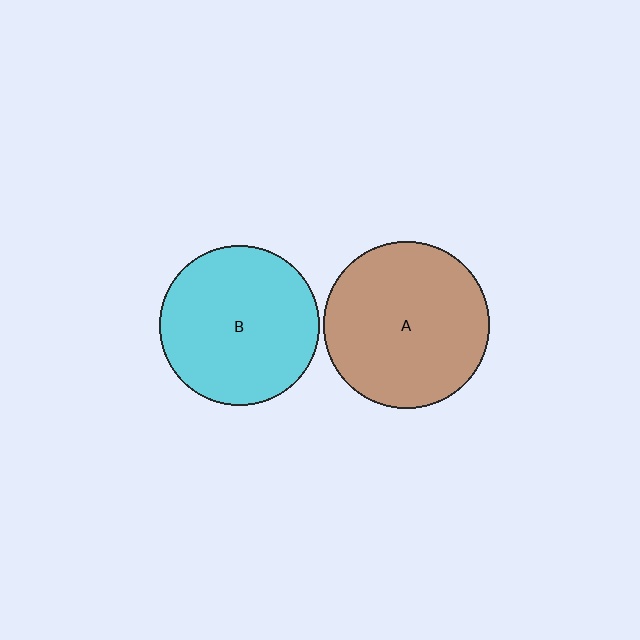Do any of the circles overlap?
No, none of the circles overlap.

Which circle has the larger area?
Circle A (brown).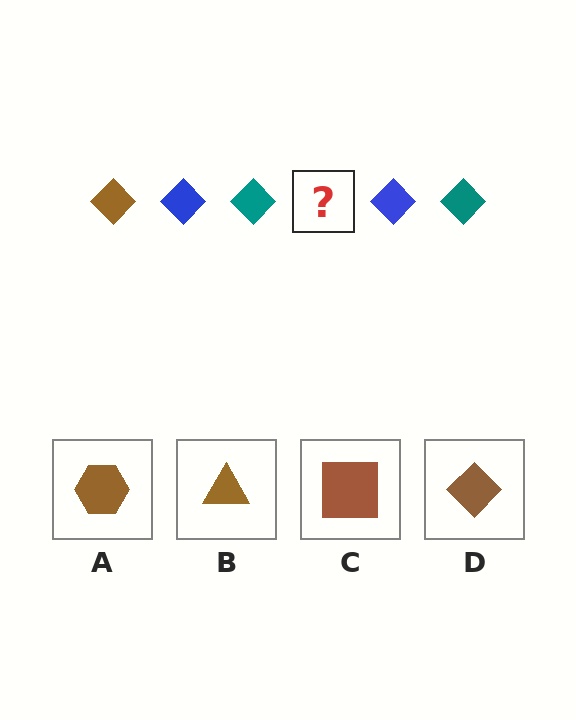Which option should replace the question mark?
Option D.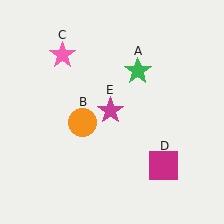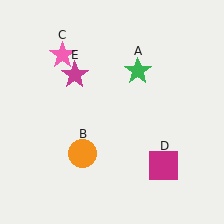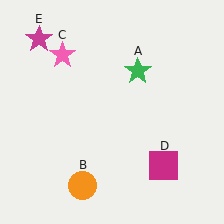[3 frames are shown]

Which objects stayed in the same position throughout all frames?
Green star (object A) and pink star (object C) and magenta square (object D) remained stationary.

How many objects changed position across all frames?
2 objects changed position: orange circle (object B), magenta star (object E).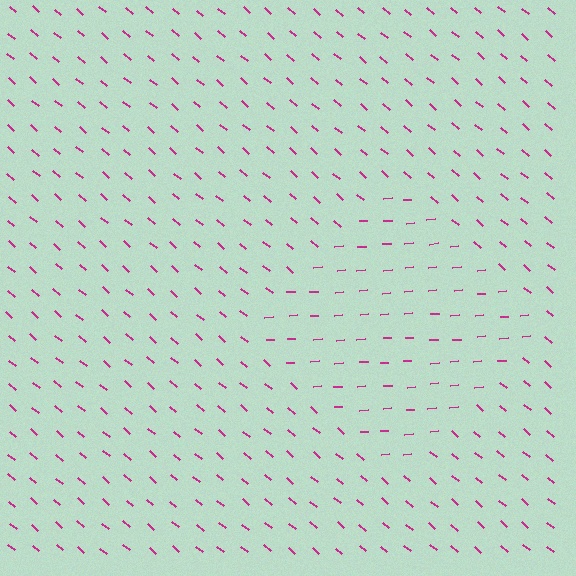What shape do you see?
I see a diamond.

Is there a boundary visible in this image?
Yes, there is a texture boundary formed by a change in line orientation.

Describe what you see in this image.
The image is filled with small magenta line segments. A diamond region in the image has lines oriented differently from the surrounding lines, creating a visible texture boundary.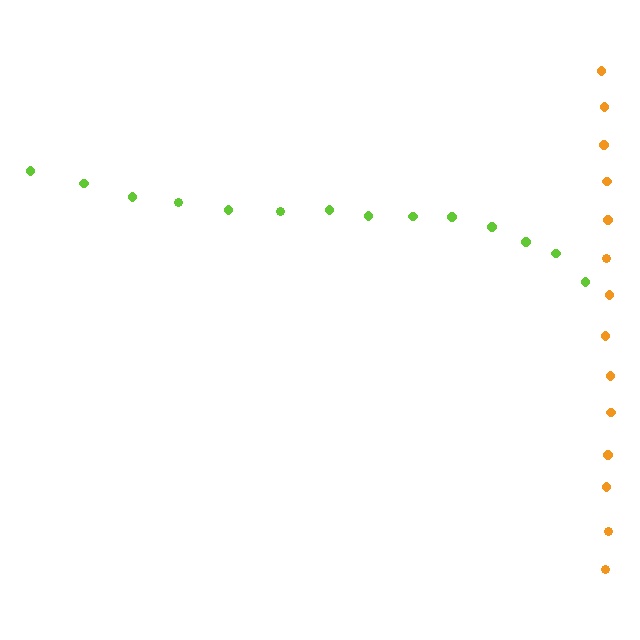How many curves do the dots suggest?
There are 2 distinct paths.